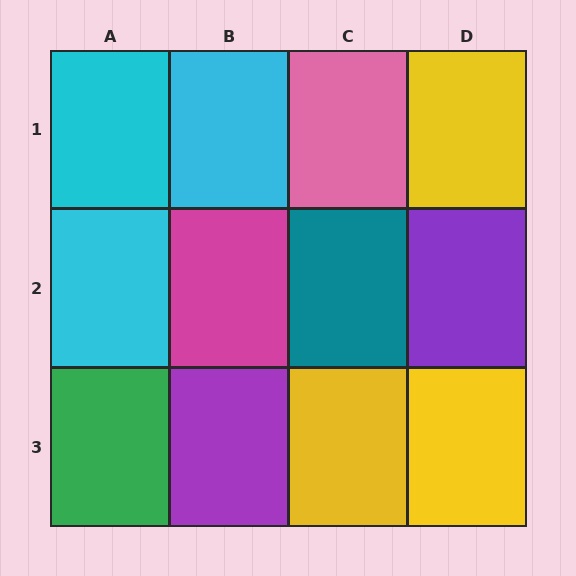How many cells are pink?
1 cell is pink.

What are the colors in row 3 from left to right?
Green, purple, yellow, yellow.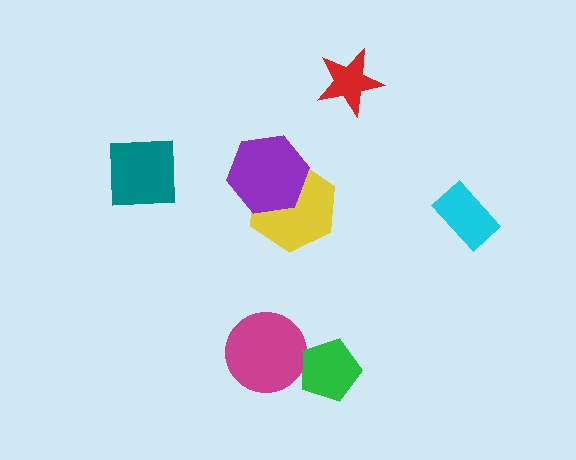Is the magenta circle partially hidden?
Yes, it is partially covered by another shape.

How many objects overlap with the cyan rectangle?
0 objects overlap with the cyan rectangle.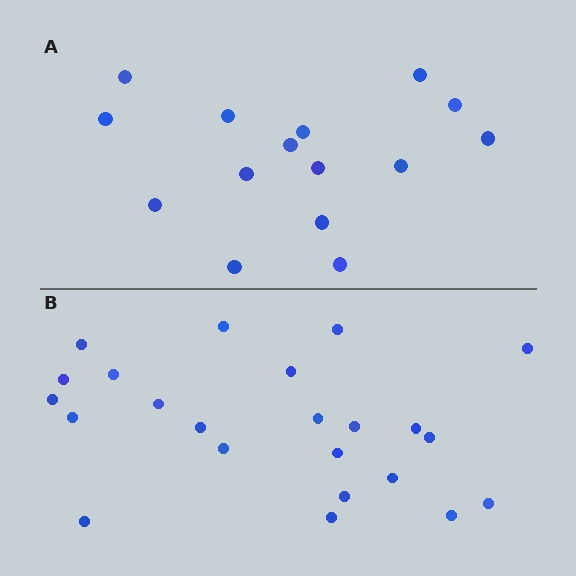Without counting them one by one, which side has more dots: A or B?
Region B (the bottom region) has more dots.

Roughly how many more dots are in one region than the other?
Region B has roughly 8 or so more dots than region A.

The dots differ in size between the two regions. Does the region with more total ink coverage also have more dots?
No. Region A has more total ink coverage because its dots are larger, but region B actually contains more individual dots. Total area can be misleading — the number of items is what matters here.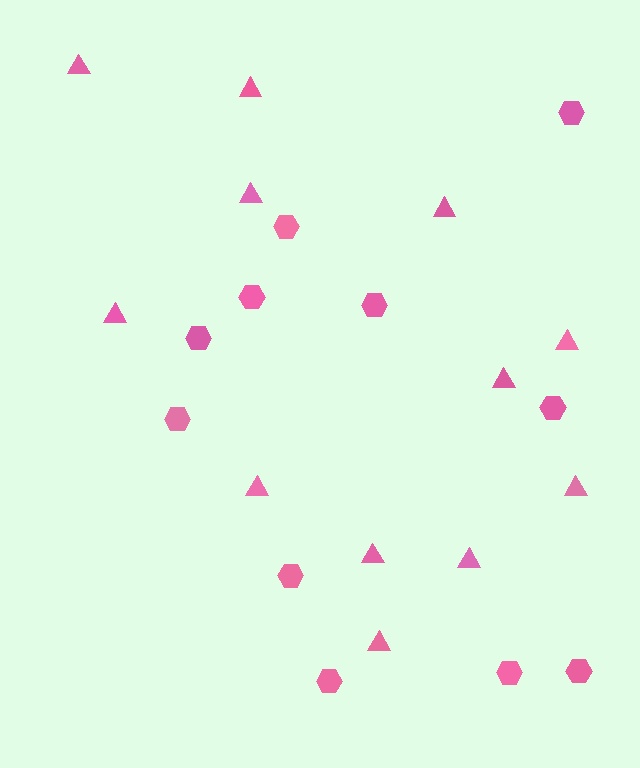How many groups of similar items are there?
There are 2 groups: one group of triangles (12) and one group of hexagons (11).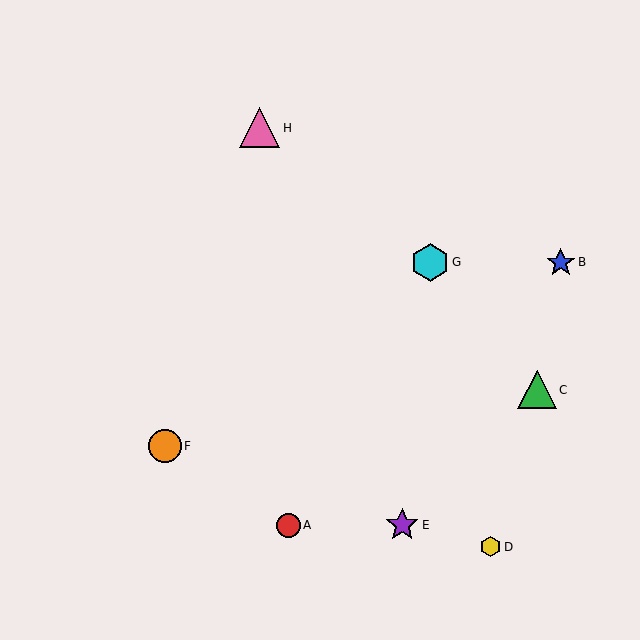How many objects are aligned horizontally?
2 objects (B, G) are aligned horizontally.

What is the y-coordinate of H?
Object H is at y≈128.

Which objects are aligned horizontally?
Objects B, G are aligned horizontally.